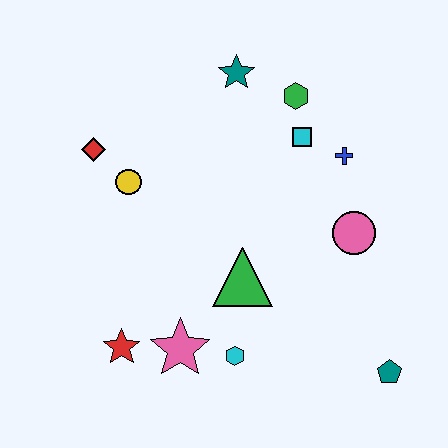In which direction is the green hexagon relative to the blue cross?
The green hexagon is above the blue cross.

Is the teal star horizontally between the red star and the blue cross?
Yes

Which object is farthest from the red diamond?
The teal pentagon is farthest from the red diamond.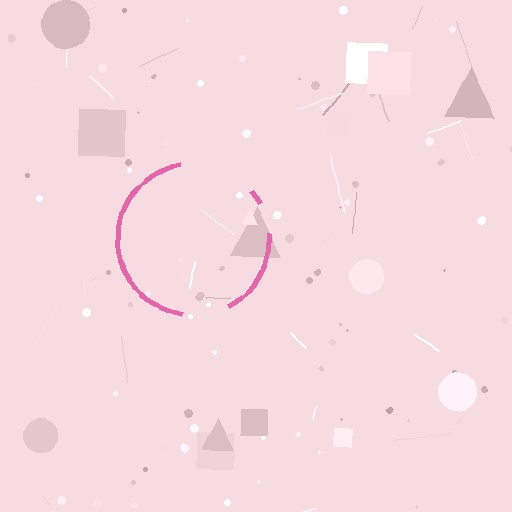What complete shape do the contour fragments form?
The contour fragments form a circle.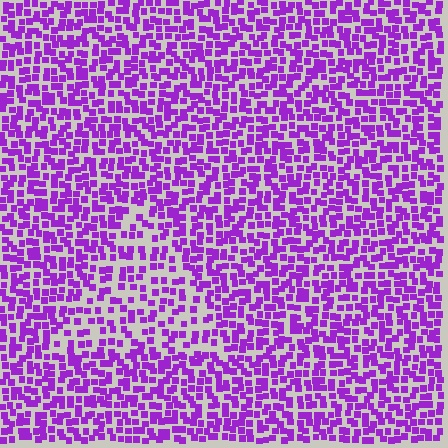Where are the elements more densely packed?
The elements are more densely packed outside the triangle boundary.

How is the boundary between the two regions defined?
The boundary is defined by a change in element density (approximately 1.7x ratio). All elements are the same color, size, and shape.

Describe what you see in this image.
The image contains small purple elements arranged at two different densities. A triangle-shaped region is visible where the elements are less densely packed than the surrounding area.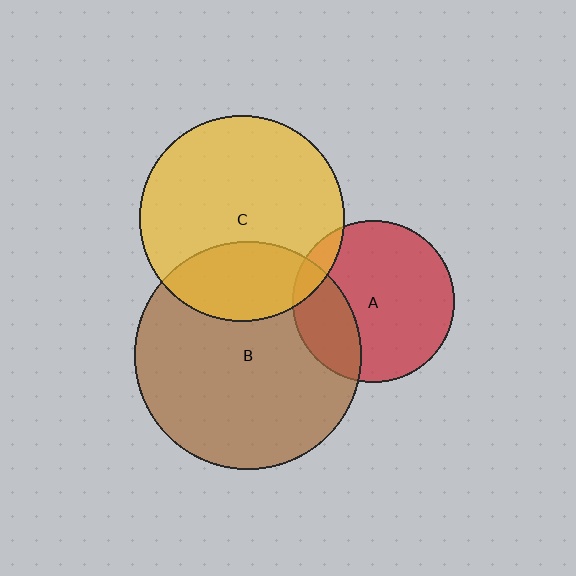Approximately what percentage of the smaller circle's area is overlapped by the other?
Approximately 10%.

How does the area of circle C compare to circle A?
Approximately 1.6 times.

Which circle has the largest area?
Circle B (brown).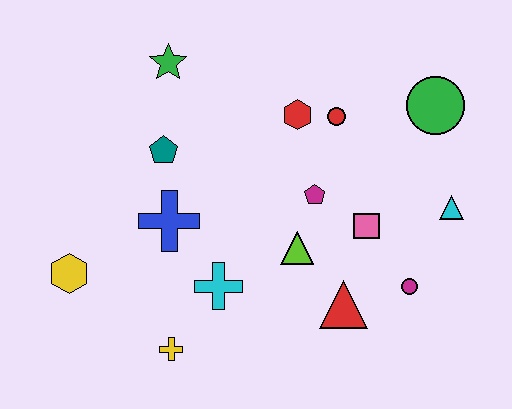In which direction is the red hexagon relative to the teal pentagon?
The red hexagon is to the right of the teal pentagon.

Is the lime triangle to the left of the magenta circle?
Yes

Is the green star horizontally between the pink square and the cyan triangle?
No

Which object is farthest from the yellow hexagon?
The green circle is farthest from the yellow hexagon.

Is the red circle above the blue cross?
Yes